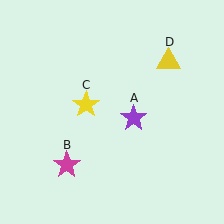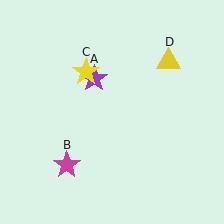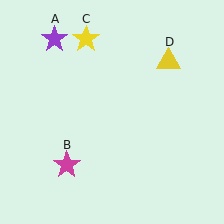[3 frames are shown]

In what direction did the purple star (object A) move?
The purple star (object A) moved up and to the left.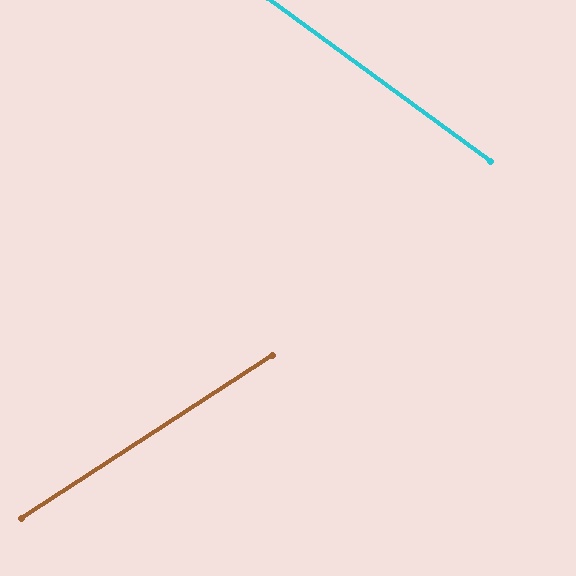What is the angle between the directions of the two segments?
Approximately 70 degrees.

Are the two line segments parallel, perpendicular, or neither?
Neither parallel nor perpendicular — they differ by about 70°.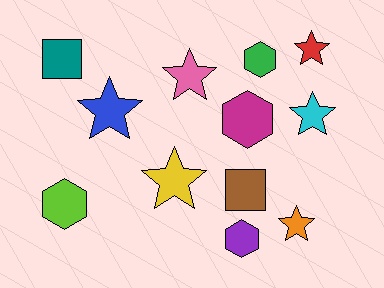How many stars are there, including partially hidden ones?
There are 6 stars.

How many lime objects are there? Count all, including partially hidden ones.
There is 1 lime object.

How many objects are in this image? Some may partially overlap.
There are 12 objects.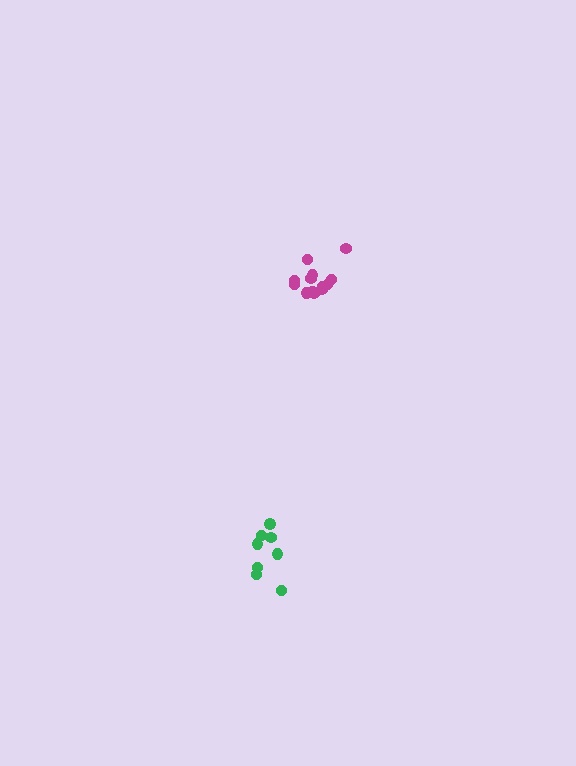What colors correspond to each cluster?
The clusters are colored: green, magenta.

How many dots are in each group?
Group 1: 8 dots, Group 2: 13 dots (21 total).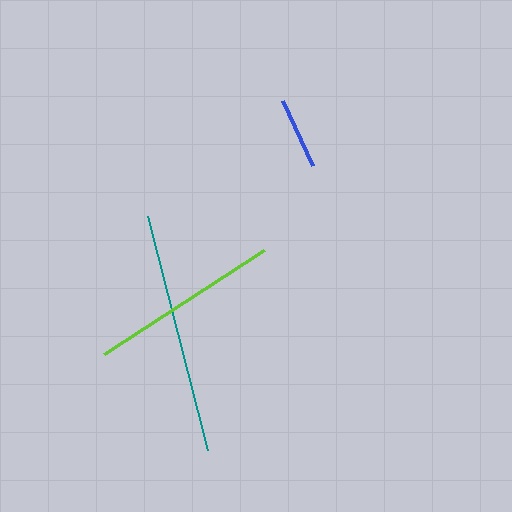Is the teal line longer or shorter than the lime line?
The teal line is longer than the lime line.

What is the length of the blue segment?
The blue segment is approximately 72 pixels long.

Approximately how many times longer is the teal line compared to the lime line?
The teal line is approximately 1.3 times the length of the lime line.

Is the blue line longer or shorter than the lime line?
The lime line is longer than the blue line.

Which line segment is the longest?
The teal line is the longest at approximately 241 pixels.